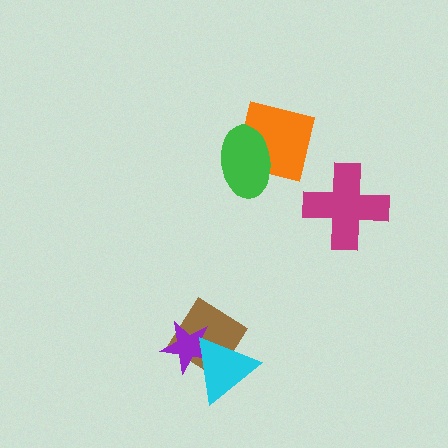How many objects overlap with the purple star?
2 objects overlap with the purple star.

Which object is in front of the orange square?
The green ellipse is in front of the orange square.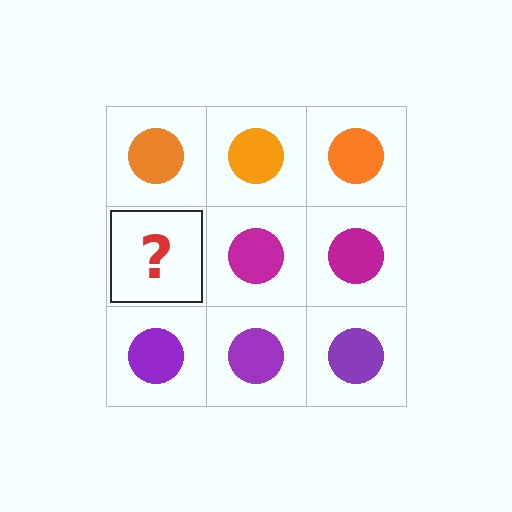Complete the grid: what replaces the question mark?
The question mark should be replaced with a magenta circle.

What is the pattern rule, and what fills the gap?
The rule is that each row has a consistent color. The gap should be filled with a magenta circle.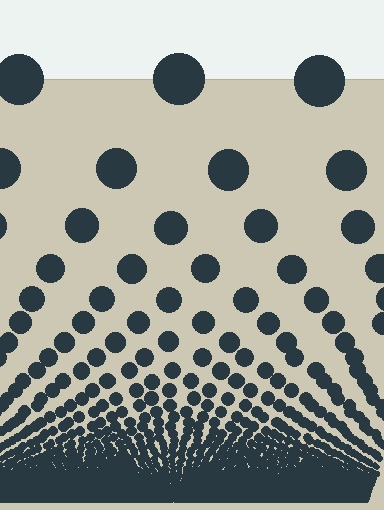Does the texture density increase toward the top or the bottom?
Density increases toward the bottom.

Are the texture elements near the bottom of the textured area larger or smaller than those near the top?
Smaller. The gradient is inverted — elements near the bottom are smaller and denser.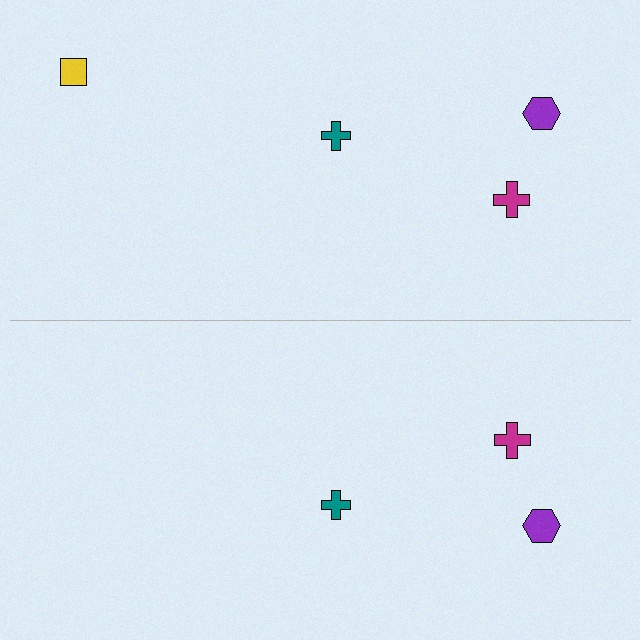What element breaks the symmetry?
A yellow square is missing from the bottom side.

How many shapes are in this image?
There are 7 shapes in this image.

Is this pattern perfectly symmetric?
No, the pattern is not perfectly symmetric. A yellow square is missing from the bottom side.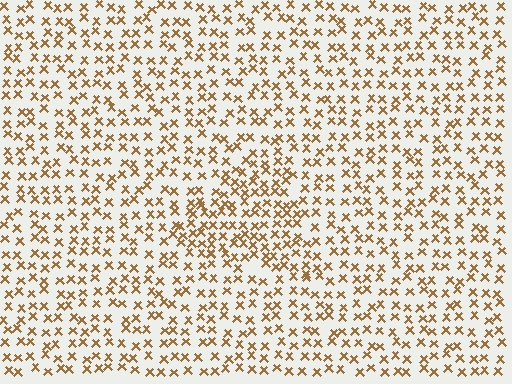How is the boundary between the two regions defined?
The boundary is defined by a change in element density (approximately 1.6x ratio). All elements are the same color, size, and shape.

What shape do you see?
I see a triangle.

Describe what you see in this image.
The image contains small brown elements arranged at two different densities. A triangle-shaped region is visible where the elements are more densely packed than the surrounding area.